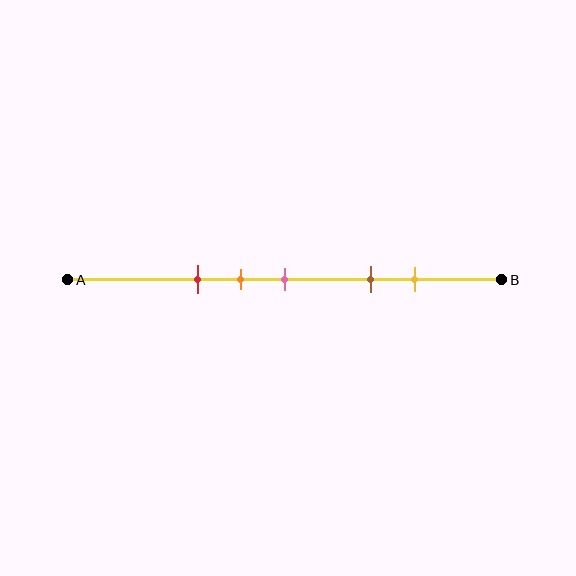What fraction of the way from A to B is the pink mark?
The pink mark is approximately 50% (0.5) of the way from A to B.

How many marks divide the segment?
There are 5 marks dividing the segment.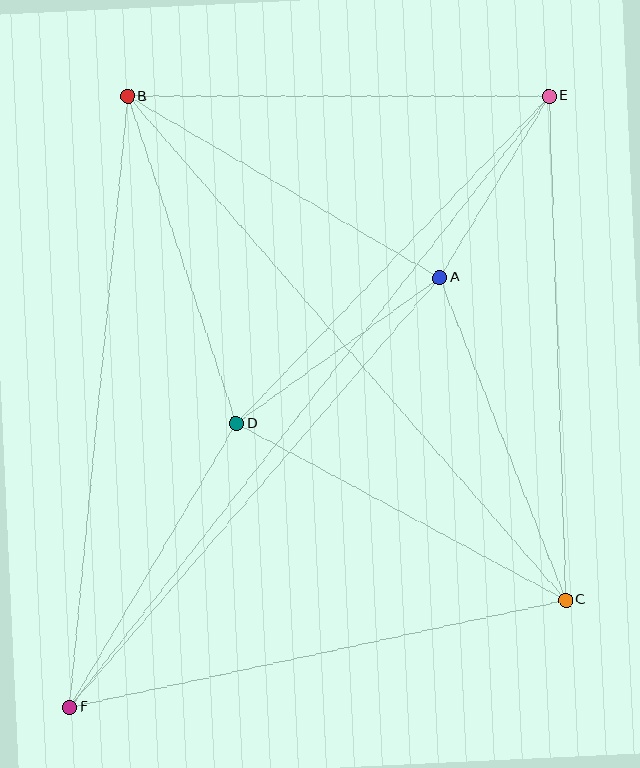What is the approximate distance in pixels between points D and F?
The distance between D and F is approximately 329 pixels.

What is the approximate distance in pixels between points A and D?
The distance between A and D is approximately 251 pixels.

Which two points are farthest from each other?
Points E and F are farthest from each other.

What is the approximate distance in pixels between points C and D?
The distance between C and D is approximately 373 pixels.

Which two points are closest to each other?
Points A and E are closest to each other.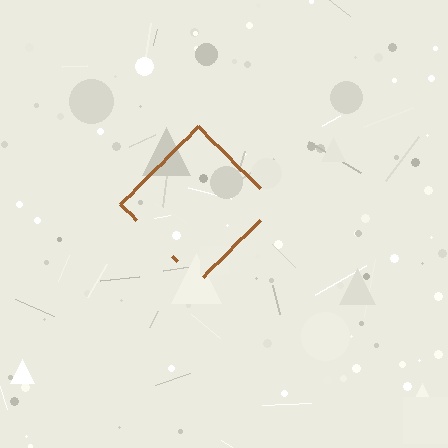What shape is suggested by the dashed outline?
The dashed outline suggests a diamond.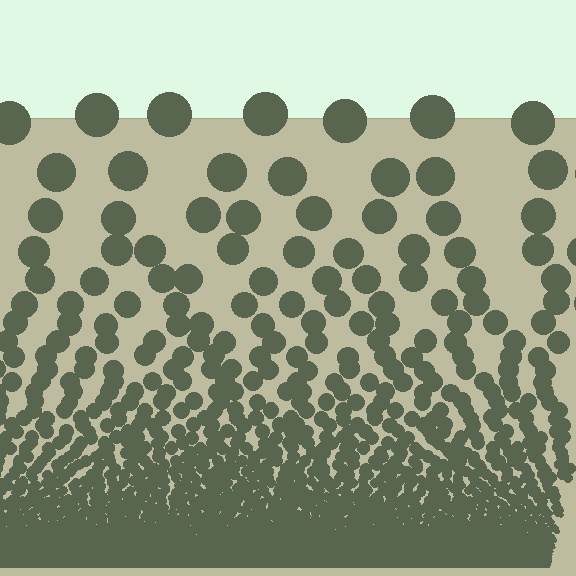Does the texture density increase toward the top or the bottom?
Density increases toward the bottom.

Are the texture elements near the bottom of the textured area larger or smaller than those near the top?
Smaller. The gradient is inverted — elements near the bottom are smaller and denser.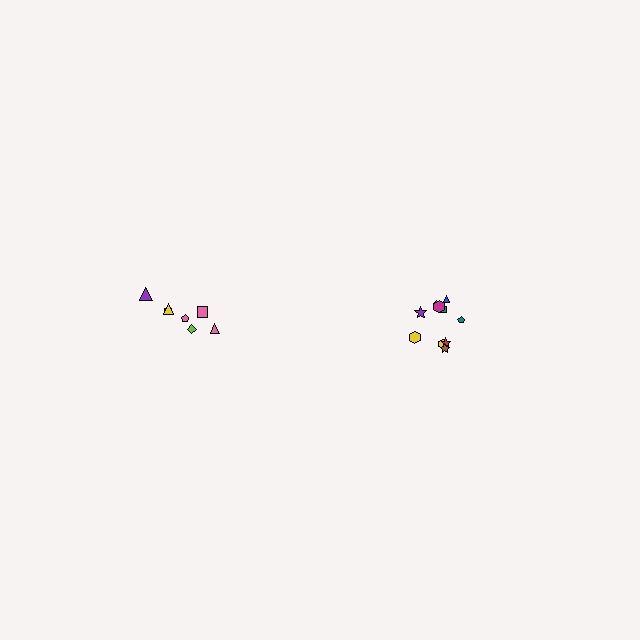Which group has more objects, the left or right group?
The right group.